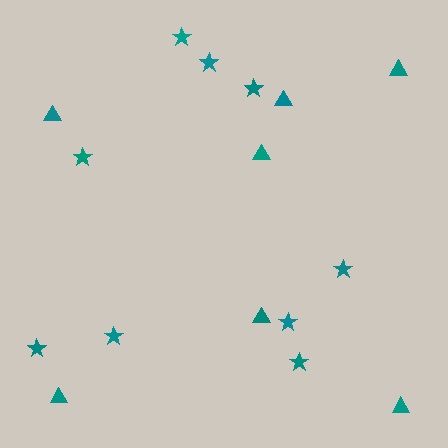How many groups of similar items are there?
There are 2 groups: one group of triangles (7) and one group of stars (9).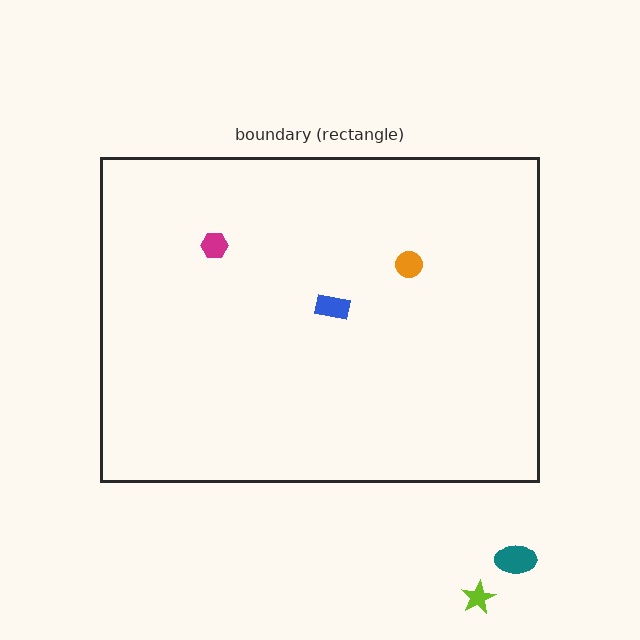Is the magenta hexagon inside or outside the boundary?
Inside.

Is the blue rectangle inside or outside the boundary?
Inside.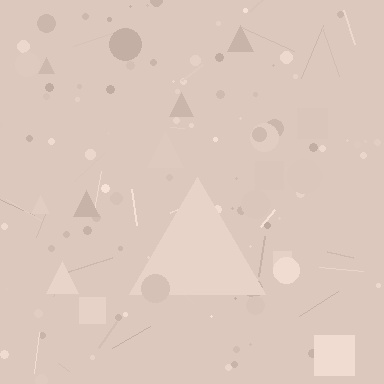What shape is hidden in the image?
A triangle is hidden in the image.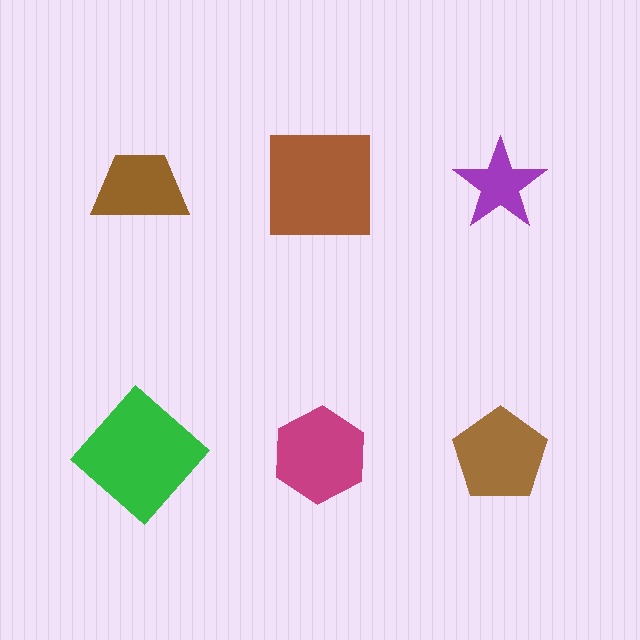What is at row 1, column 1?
A brown trapezoid.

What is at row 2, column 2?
A magenta hexagon.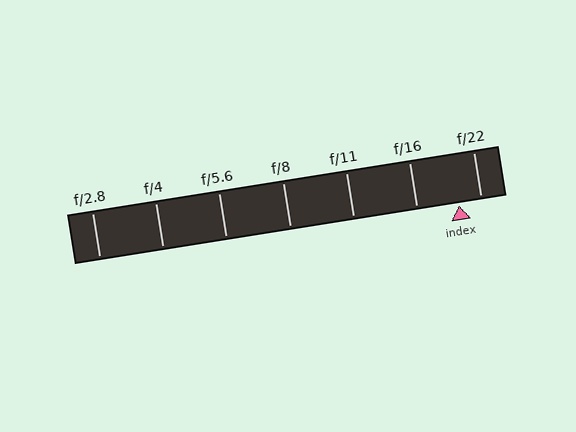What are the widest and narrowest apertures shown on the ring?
The widest aperture shown is f/2.8 and the narrowest is f/22.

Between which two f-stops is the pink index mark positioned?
The index mark is between f/16 and f/22.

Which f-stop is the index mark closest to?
The index mark is closest to f/22.